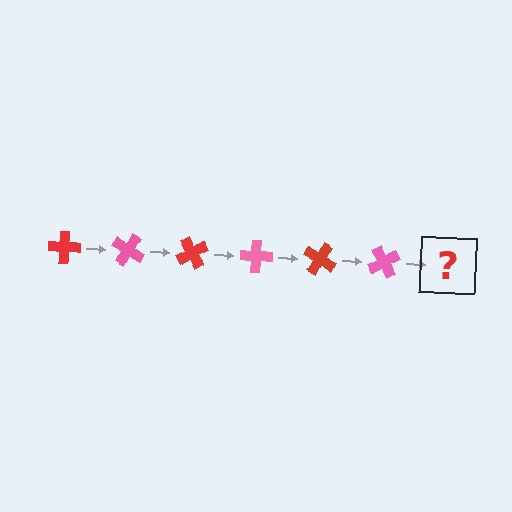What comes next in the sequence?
The next element should be a red cross, rotated 180 degrees from the start.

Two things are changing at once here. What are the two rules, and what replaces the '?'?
The two rules are that it rotates 30 degrees each step and the color cycles through red and pink. The '?' should be a red cross, rotated 180 degrees from the start.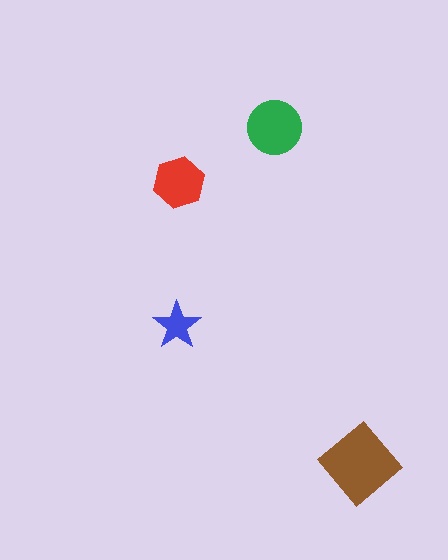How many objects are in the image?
There are 4 objects in the image.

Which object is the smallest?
The blue star.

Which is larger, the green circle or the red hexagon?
The green circle.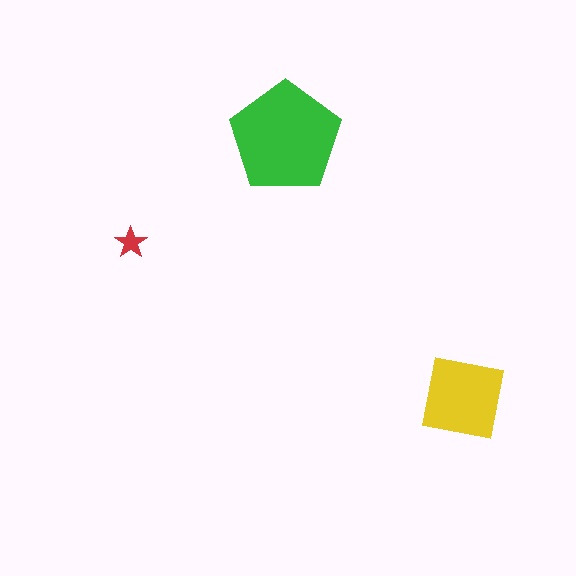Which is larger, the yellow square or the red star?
The yellow square.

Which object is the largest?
The green pentagon.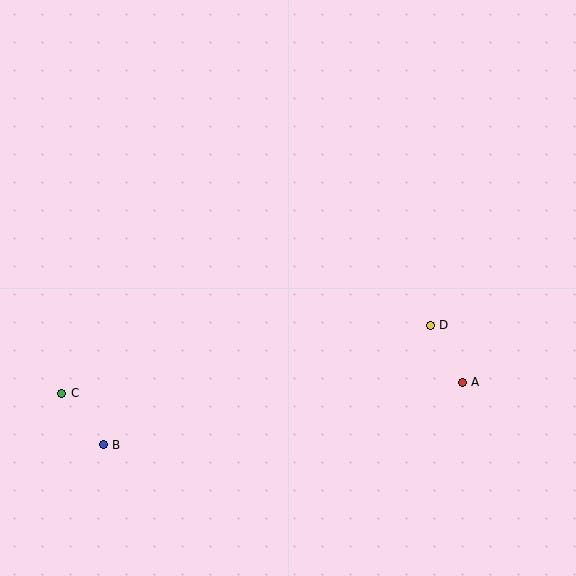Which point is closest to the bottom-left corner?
Point B is closest to the bottom-left corner.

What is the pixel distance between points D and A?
The distance between D and A is 66 pixels.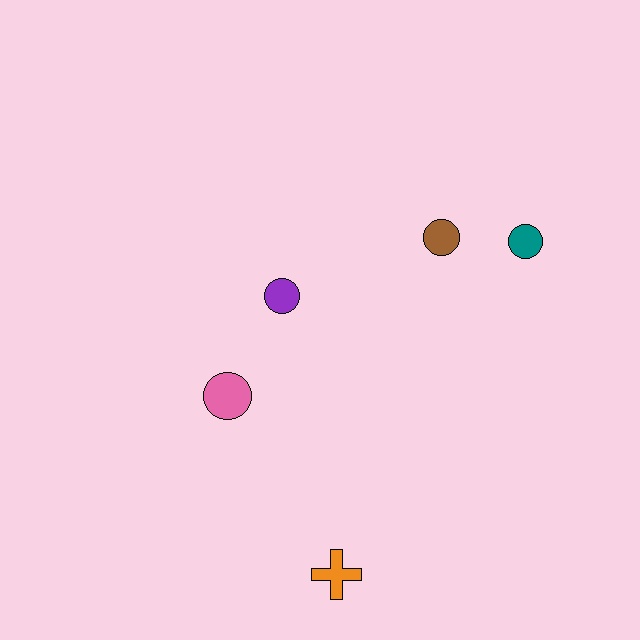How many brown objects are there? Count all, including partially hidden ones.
There is 1 brown object.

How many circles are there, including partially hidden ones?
There are 4 circles.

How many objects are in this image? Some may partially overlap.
There are 5 objects.